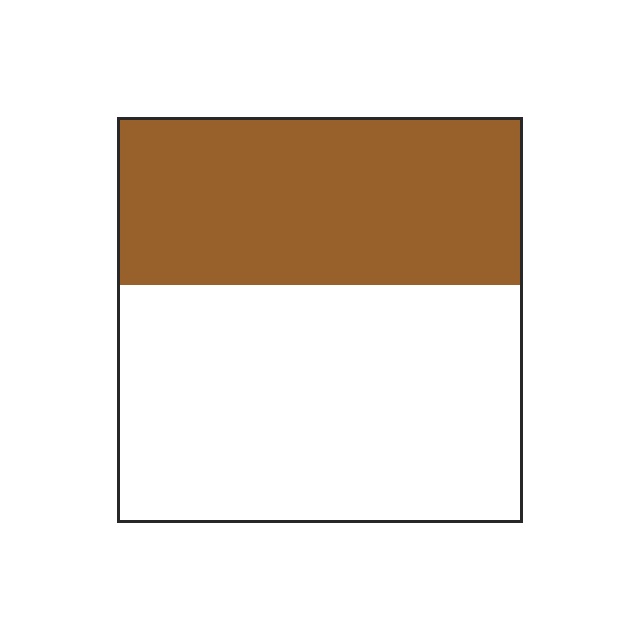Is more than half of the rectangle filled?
No.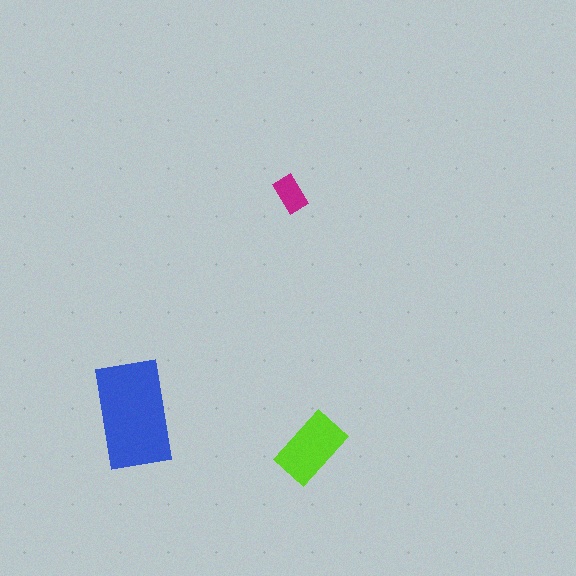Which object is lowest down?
The lime rectangle is bottommost.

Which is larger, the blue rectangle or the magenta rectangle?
The blue one.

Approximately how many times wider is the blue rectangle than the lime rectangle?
About 1.5 times wider.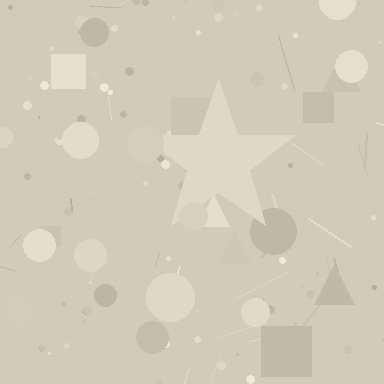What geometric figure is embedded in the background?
A star is embedded in the background.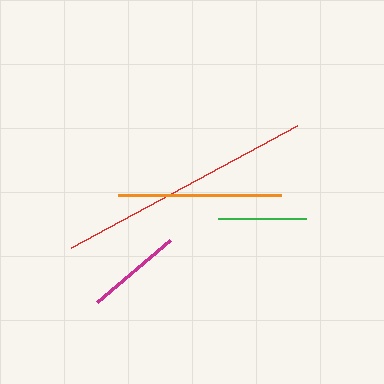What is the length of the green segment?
The green segment is approximately 88 pixels long.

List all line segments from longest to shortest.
From longest to shortest: red, orange, magenta, green.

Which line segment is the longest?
The red line is the longest at approximately 256 pixels.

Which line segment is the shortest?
The green line is the shortest at approximately 88 pixels.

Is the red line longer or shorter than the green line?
The red line is longer than the green line.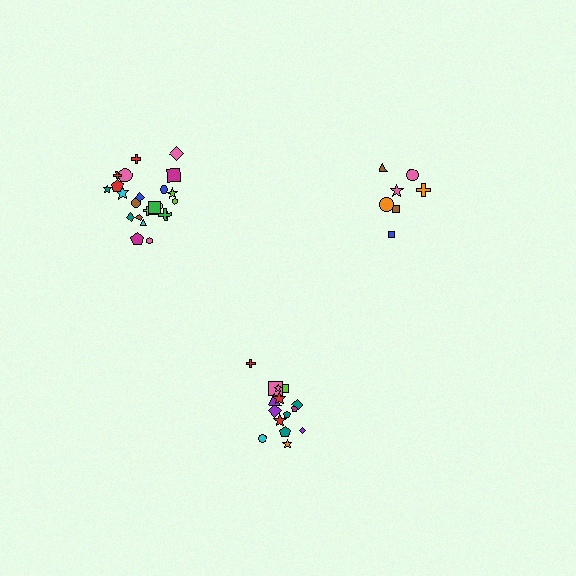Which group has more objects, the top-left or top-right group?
The top-left group.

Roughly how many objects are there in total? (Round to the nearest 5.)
Roughly 45 objects in total.